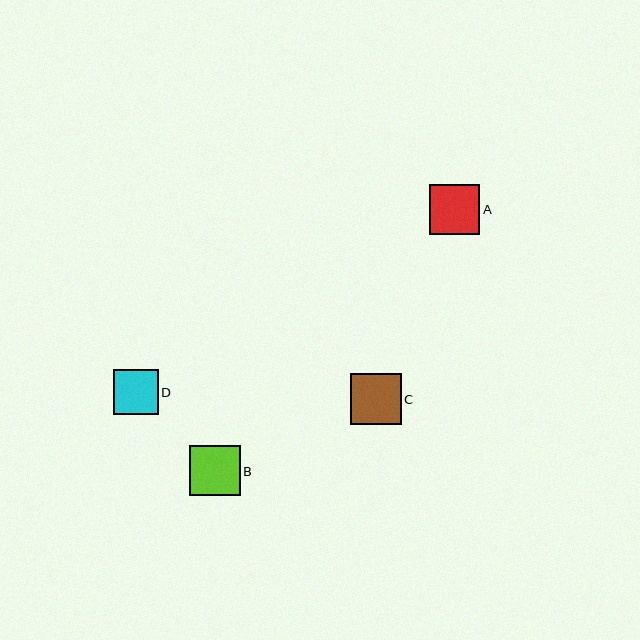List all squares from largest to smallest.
From largest to smallest: C, A, B, D.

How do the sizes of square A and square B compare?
Square A and square B are approximately the same size.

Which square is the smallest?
Square D is the smallest with a size of approximately 44 pixels.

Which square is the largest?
Square C is the largest with a size of approximately 51 pixels.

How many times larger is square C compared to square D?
Square C is approximately 1.1 times the size of square D.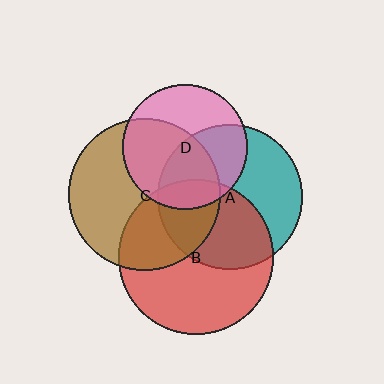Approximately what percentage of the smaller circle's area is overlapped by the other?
Approximately 45%.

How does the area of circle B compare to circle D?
Approximately 1.5 times.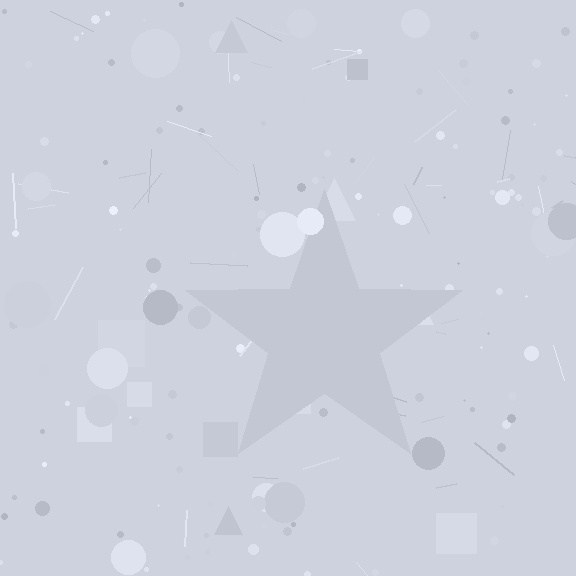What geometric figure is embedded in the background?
A star is embedded in the background.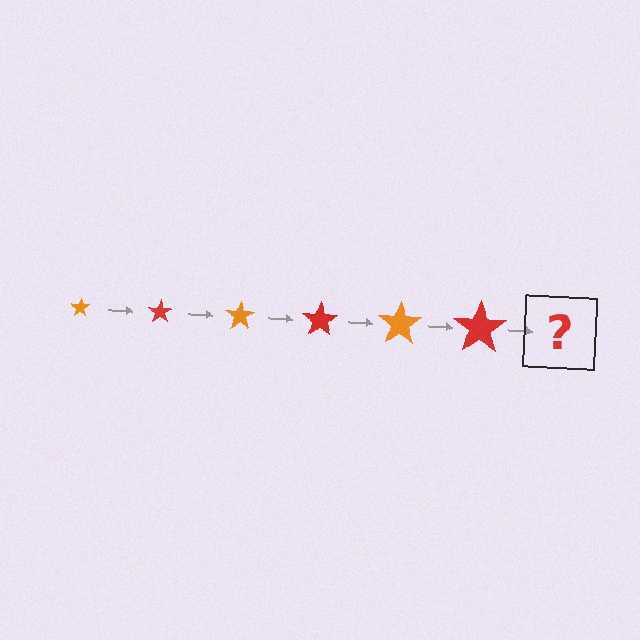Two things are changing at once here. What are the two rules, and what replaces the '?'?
The two rules are that the star grows larger each step and the color cycles through orange and red. The '?' should be an orange star, larger than the previous one.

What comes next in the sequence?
The next element should be an orange star, larger than the previous one.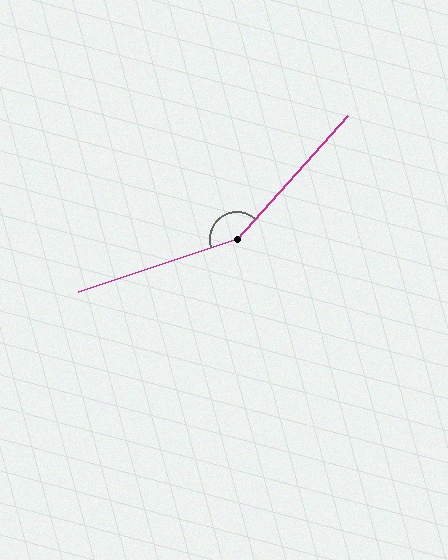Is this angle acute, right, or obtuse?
It is obtuse.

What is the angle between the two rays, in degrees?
Approximately 151 degrees.